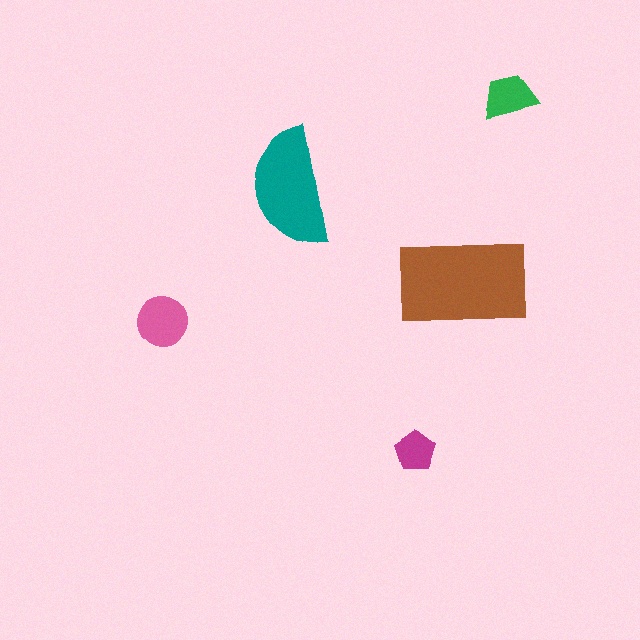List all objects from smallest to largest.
The magenta pentagon, the green trapezoid, the pink circle, the teal semicircle, the brown rectangle.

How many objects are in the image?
There are 5 objects in the image.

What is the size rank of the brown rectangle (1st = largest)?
1st.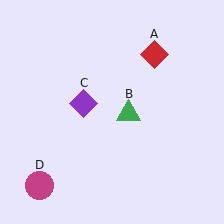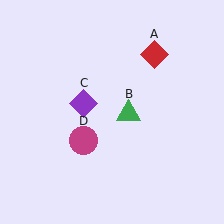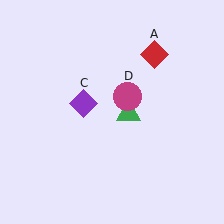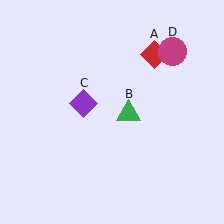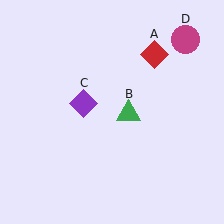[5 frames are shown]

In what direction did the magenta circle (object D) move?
The magenta circle (object D) moved up and to the right.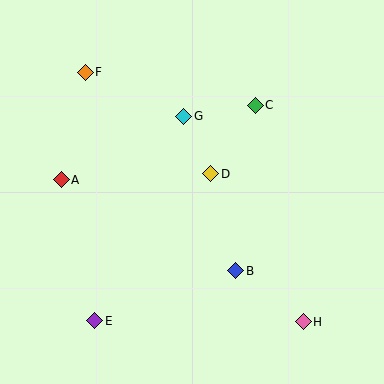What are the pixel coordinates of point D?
Point D is at (211, 174).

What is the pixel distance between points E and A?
The distance between E and A is 145 pixels.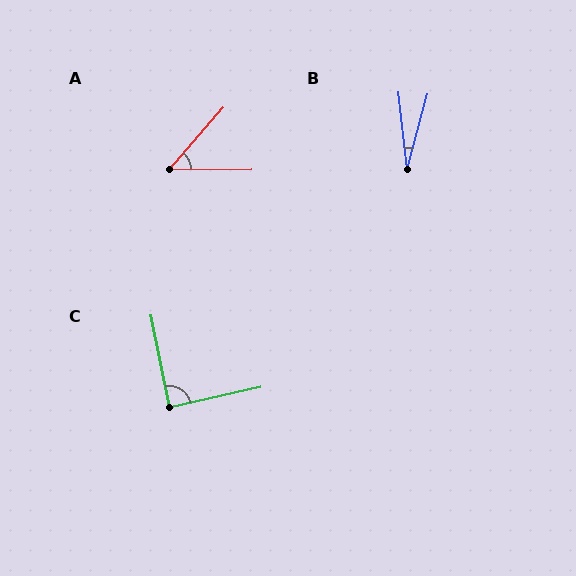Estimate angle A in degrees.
Approximately 49 degrees.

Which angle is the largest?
C, at approximately 89 degrees.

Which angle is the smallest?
B, at approximately 22 degrees.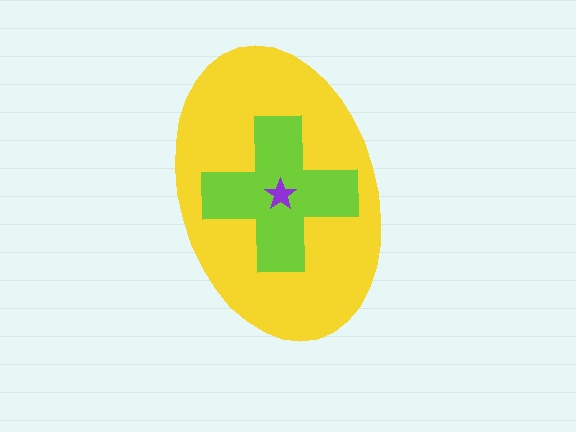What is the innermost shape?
The purple star.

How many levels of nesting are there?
3.